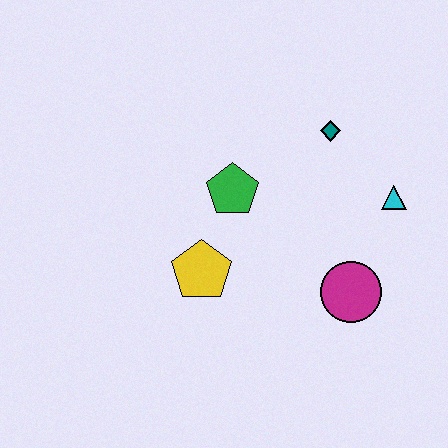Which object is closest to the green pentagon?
The yellow pentagon is closest to the green pentagon.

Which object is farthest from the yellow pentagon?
The cyan triangle is farthest from the yellow pentagon.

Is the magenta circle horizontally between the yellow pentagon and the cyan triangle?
Yes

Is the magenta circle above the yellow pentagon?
No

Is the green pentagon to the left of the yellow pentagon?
No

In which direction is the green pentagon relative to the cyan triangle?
The green pentagon is to the left of the cyan triangle.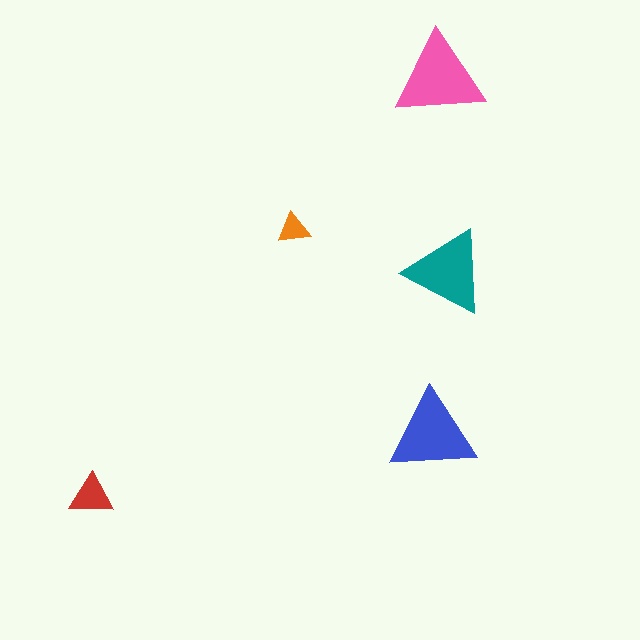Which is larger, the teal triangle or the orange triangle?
The teal one.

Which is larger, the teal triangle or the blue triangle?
The blue one.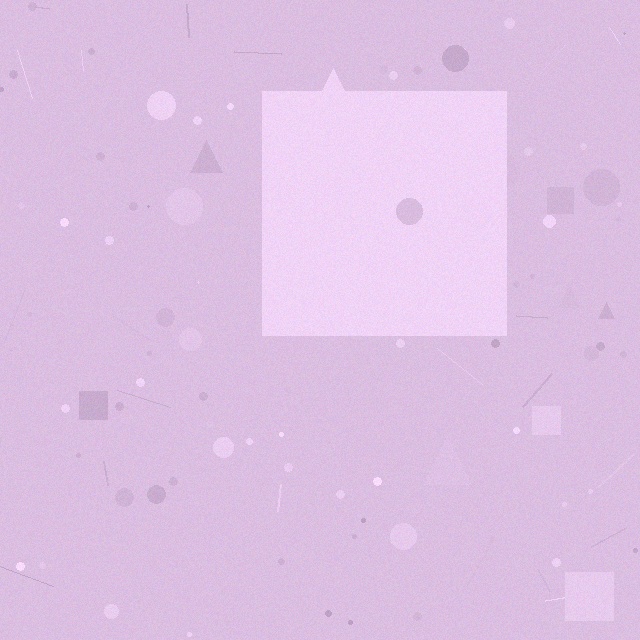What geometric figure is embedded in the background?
A square is embedded in the background.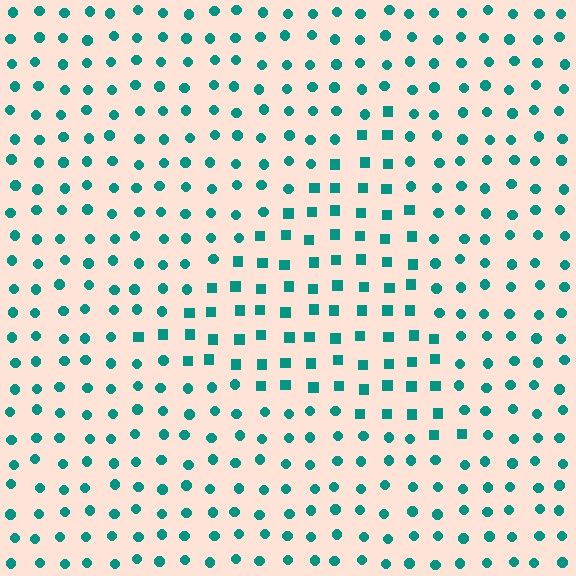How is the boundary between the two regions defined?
The boundary is defined by a change in element shape: squares inside vs. circles outside. All elements share the same color and spacing.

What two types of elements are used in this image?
The image uses squares inside the triangle region and circles outside it.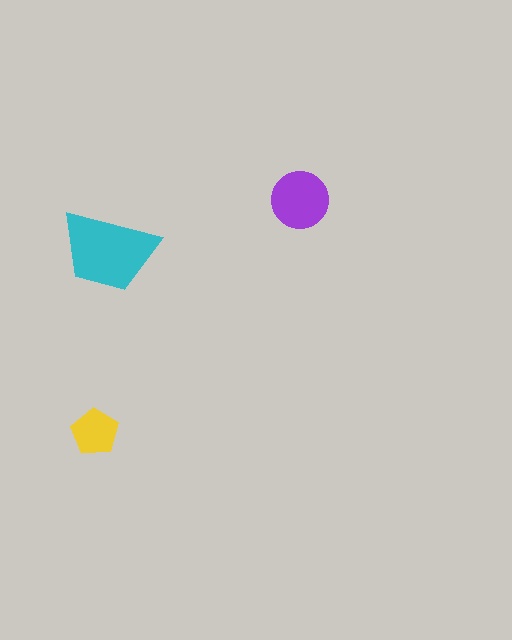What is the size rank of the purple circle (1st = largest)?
2nd.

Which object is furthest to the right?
The purple circle is rightmost.